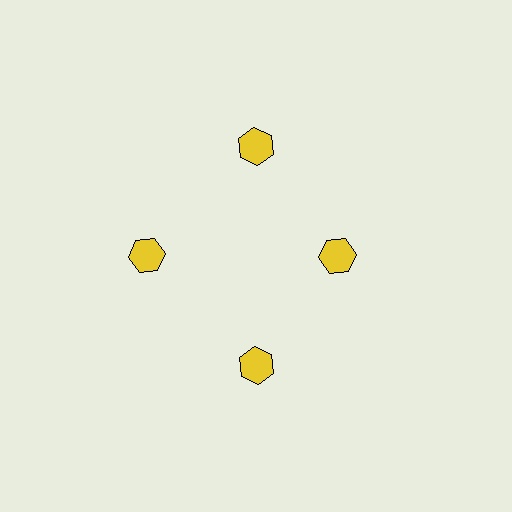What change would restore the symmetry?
The symmetry would be restored by moving it outward, back onto the ring so that all 4 hexagons sit at equal angles and equal distance from the center.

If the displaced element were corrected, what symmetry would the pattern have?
It would have 4-fold rotational symmetry — the pattern would map onto itself every 90 degrees.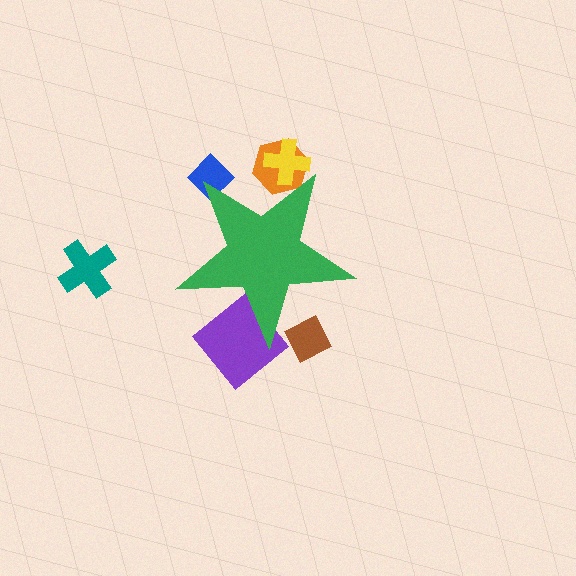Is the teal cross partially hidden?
No, the teal cross is fully visible.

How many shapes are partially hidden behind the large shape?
5 shapes are partially hidden.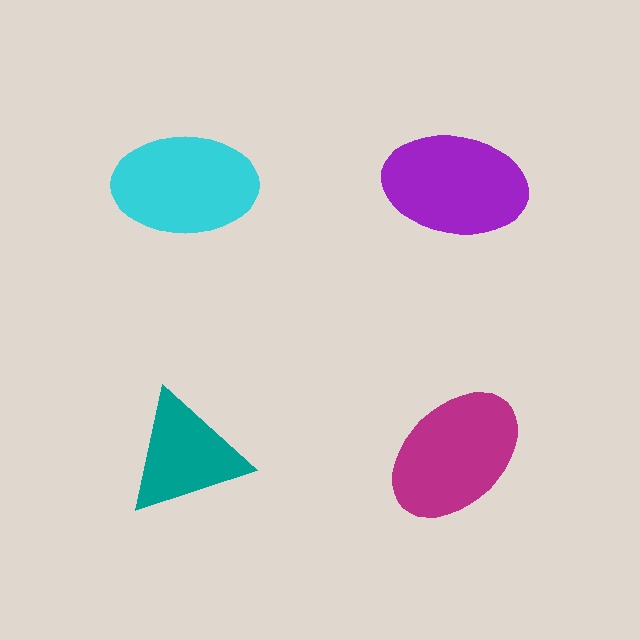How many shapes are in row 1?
2 shapes.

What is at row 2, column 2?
A magenta ellipse.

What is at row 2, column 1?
A teal triangle.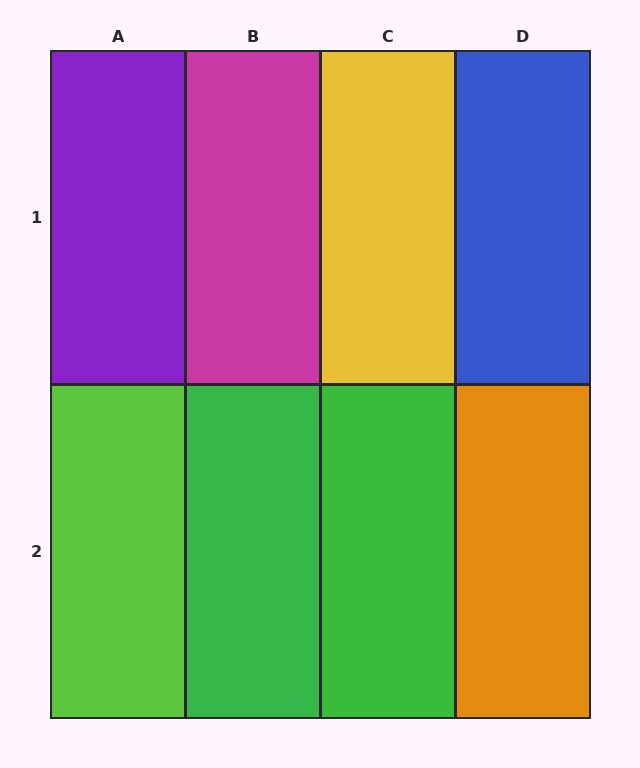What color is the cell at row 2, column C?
Green.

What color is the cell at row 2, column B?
Green.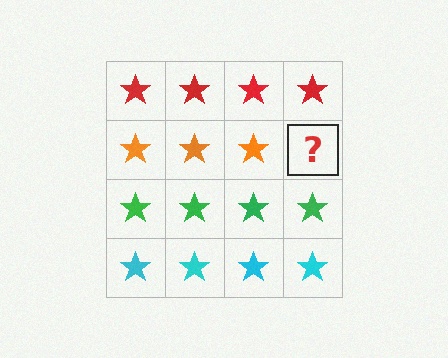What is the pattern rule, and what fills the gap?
The rule is that each row has a consistent color. The gap should be filled with an orange star.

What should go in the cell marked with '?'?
The missing cell should contain an orange star.